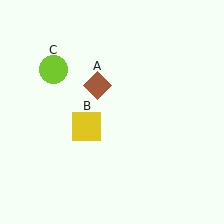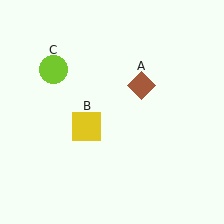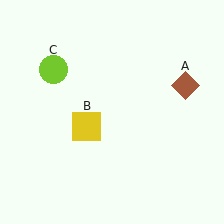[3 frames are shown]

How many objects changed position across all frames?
1 object changed position: brown diamond (object A).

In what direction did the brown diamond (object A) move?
The brown diamond (object A) moved right.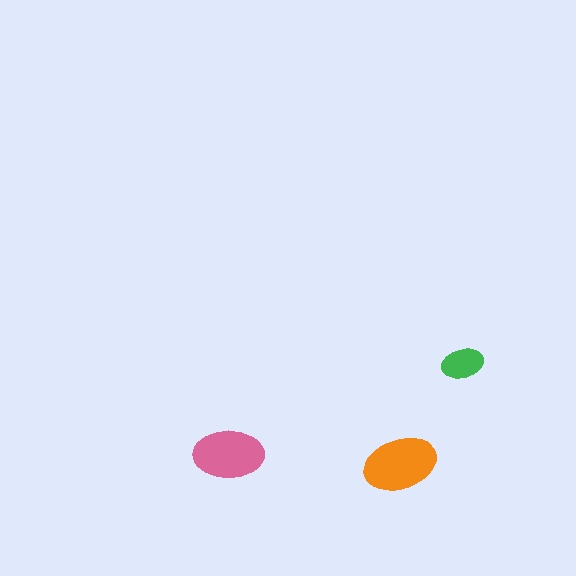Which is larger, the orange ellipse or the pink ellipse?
The orange one.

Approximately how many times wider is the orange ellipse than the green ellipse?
About 1.5 times wider.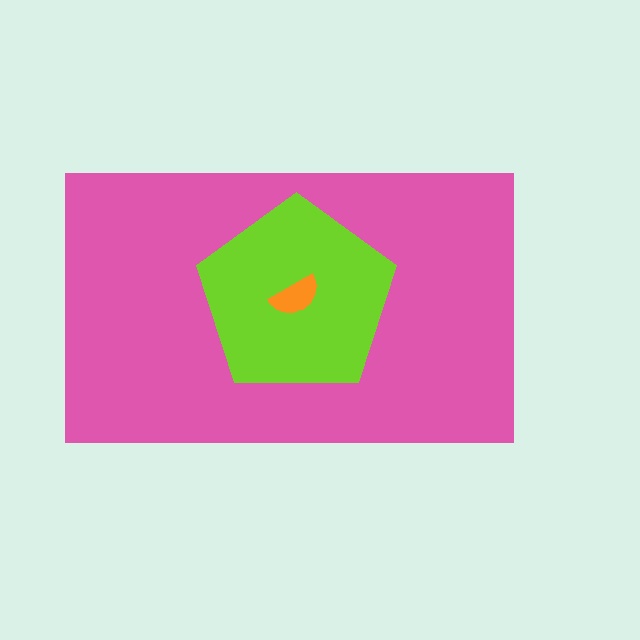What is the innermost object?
The orange semicircle.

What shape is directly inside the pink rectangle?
The lime pentagon.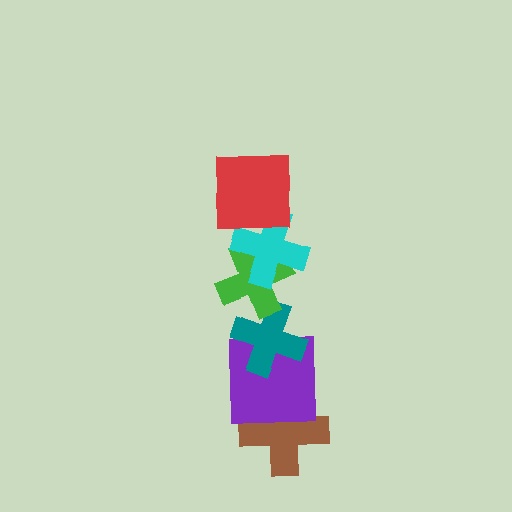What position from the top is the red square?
The red square is 1st from the top.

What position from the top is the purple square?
The purple square is 5th from the top.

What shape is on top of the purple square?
The teal cross is on top of the purple square.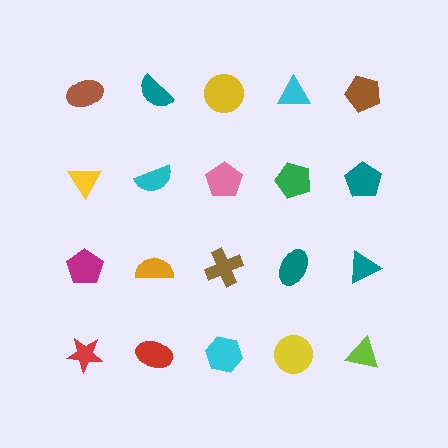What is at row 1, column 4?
A cyan triangle.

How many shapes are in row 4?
5 shapes.